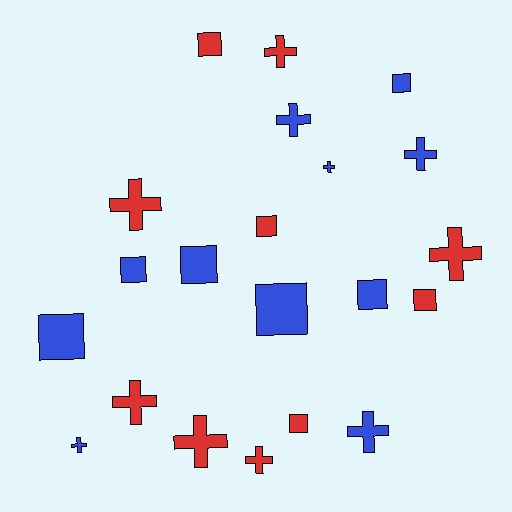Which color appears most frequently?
Blue, with 11 objects.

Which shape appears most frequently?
Cross, with 11 objects.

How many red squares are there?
There are 4 red squares.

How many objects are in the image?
There are 21 objects.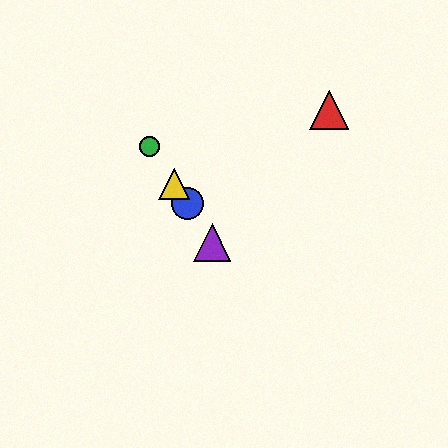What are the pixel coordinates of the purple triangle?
The purple triangle is at (212, 243).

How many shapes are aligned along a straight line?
4 shapes (the blue circle, the green circle, the yellow triangle, the purple triangle) are aligned along a straight line.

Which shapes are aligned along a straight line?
The blue circle, the green circle, the yellow triangle, the purple triangle are aligned along a straight line.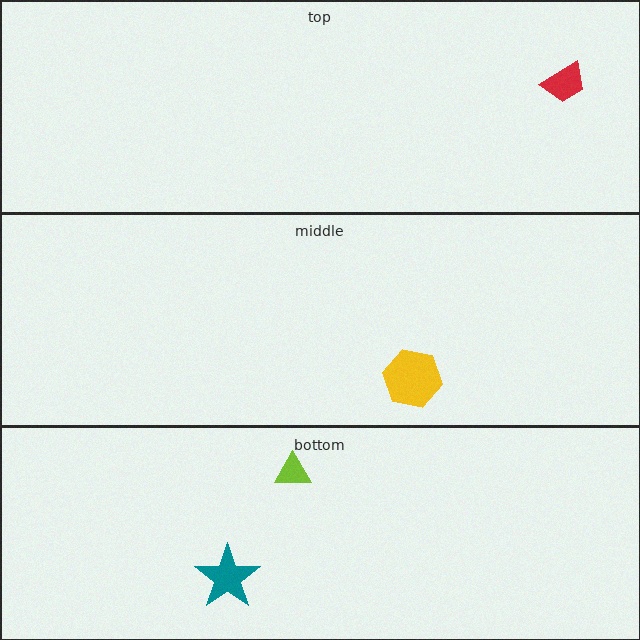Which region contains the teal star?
The bottom region.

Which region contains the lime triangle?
The bottom region.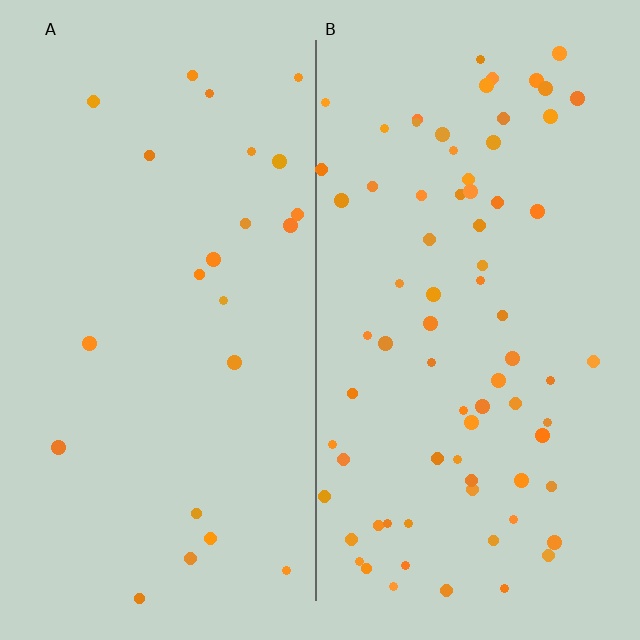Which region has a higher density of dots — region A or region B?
B (the right).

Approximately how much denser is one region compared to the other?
Approximately 3.2× — region B over region A.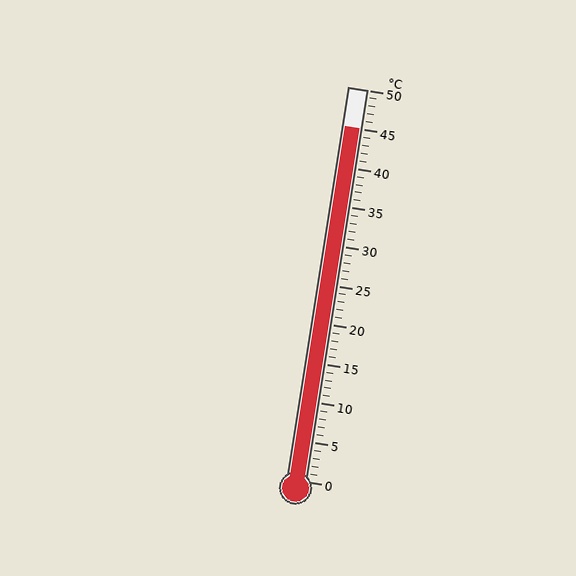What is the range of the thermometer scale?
The thermometer scale ranges from 0°C to 50°C.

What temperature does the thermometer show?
The thermometer shows approximately 45°C.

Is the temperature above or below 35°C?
The temperature is above 35°C.